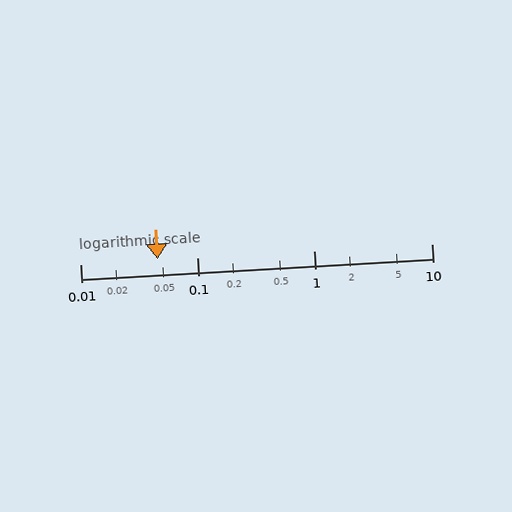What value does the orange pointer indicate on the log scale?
The pointer indicates approximately 0.046.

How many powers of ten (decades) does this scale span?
The scale spans 3 decades, from 0.01 to 10.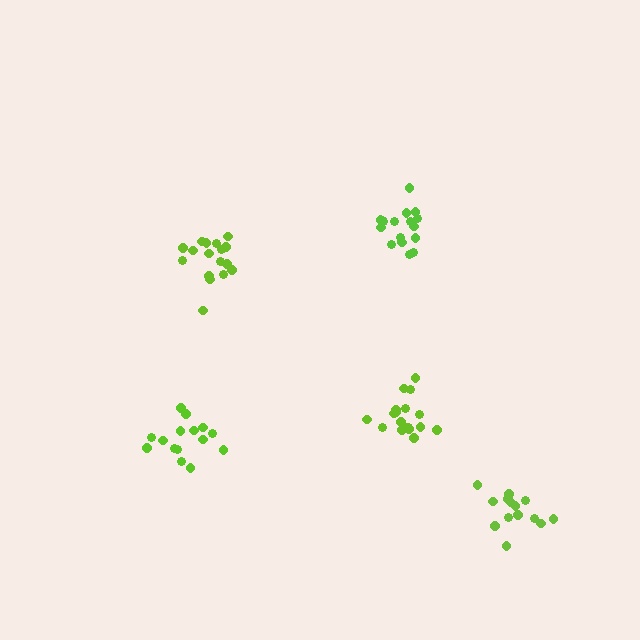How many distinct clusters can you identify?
There are 5 distinct clusters.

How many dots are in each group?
Group 1: 18 dots, Group 2: 14 dots, Group 3: 17 dots, Group 4: 15 dots, Group 5: 17 dots (81 total).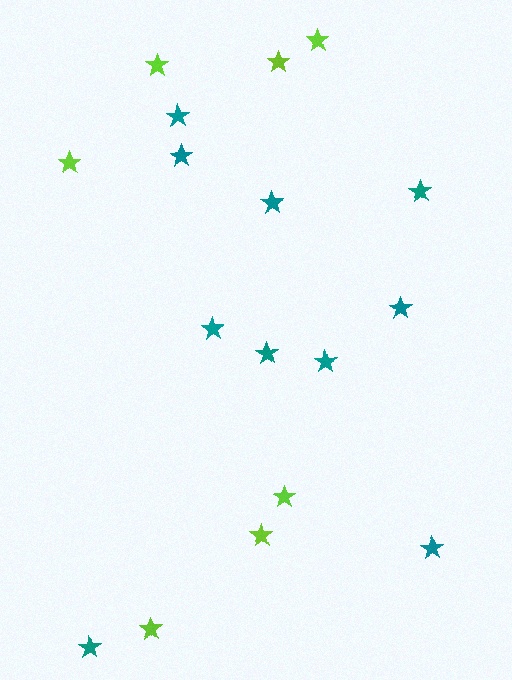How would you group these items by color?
There are 2 groups: one group of lime stars (7) and one group of teal stars (10).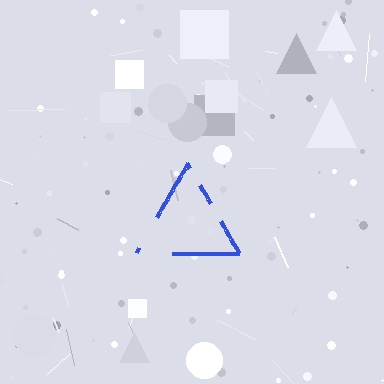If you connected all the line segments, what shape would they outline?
They would outline a triangle.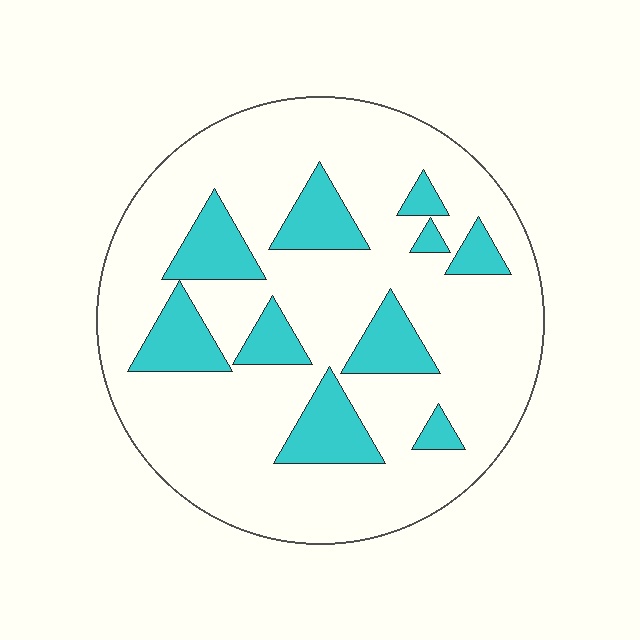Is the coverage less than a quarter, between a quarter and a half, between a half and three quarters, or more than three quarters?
Less than a quarter.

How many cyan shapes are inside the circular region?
10.